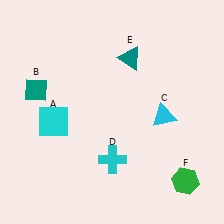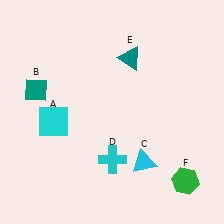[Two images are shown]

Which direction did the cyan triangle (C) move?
The cyan triangle (C) moved down.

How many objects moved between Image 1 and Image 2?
1 object moved between the two images.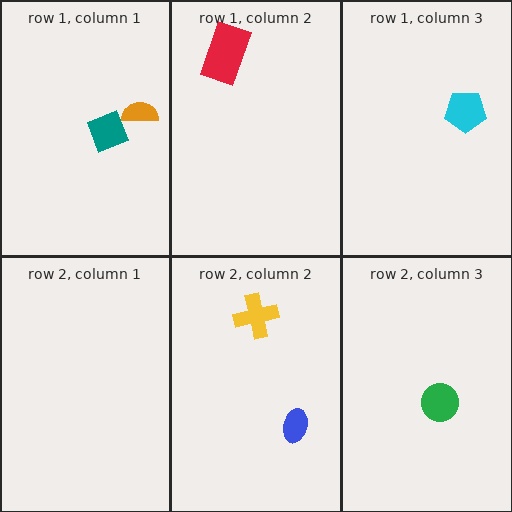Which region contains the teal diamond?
The row 1, column 1 region.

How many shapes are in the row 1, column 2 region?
1.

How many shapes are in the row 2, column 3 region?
1.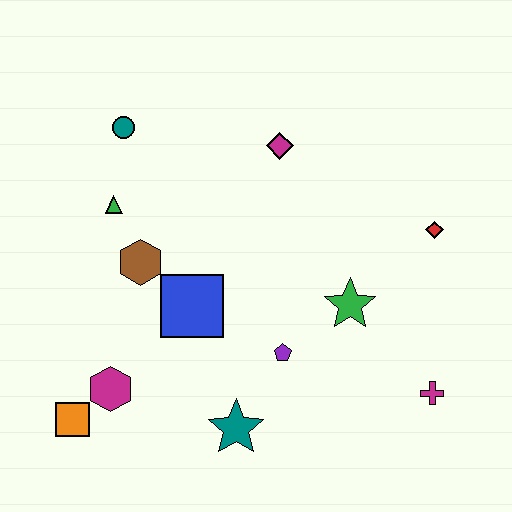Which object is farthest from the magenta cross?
The teal circle is farthest from the magenta cross.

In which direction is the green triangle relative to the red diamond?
The green triangle is to the left of the red diamond.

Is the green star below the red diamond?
Yes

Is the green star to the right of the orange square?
Yes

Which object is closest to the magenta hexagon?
The orange square is closest to the magenta hexagon.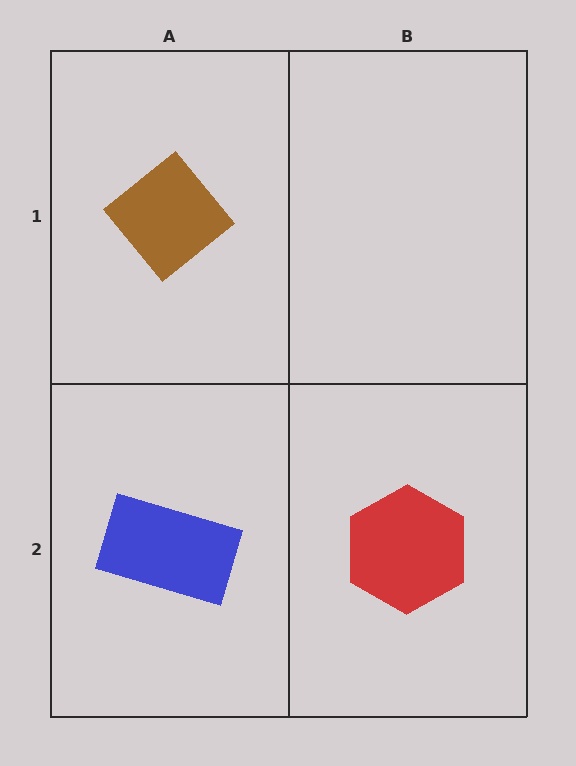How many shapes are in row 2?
2 shapes.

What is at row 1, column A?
A brown diamond.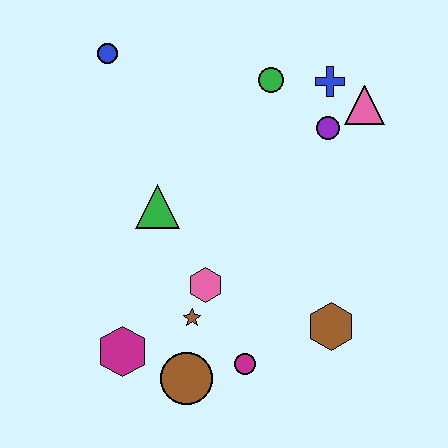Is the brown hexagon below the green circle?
Yes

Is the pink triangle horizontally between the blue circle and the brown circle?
No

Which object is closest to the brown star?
The pink hexagon is closest to the brown star.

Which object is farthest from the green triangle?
The pink triangle is farthest from the green triangle.